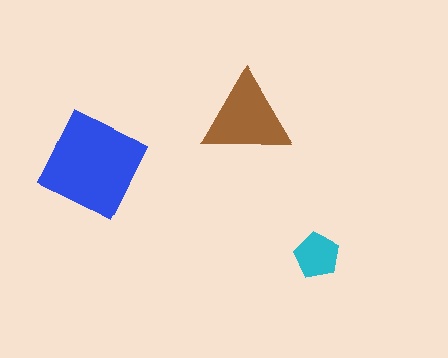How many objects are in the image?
There are 3 objects in the image.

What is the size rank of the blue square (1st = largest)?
1st.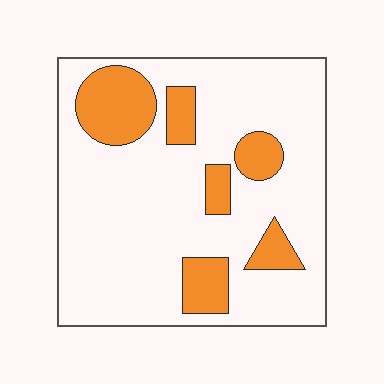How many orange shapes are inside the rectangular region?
6.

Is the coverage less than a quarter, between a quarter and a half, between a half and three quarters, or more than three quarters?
Less than a quarter.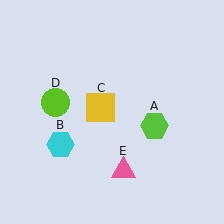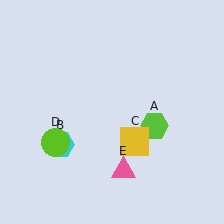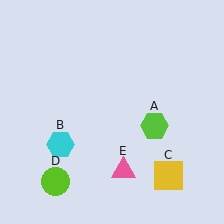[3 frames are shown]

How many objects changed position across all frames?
2 objects changed position: yellow square (object C), lime circle (object D).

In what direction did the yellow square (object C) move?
The yellow square (object C) moved down and to the right.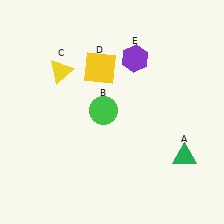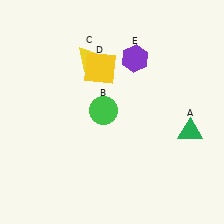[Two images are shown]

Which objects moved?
The objects that moved are: the green triangle (A), the yellow triangle (C).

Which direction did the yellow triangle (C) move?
The yellow triangle (C) moved right.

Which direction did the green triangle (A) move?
The green triangle (A) moved up.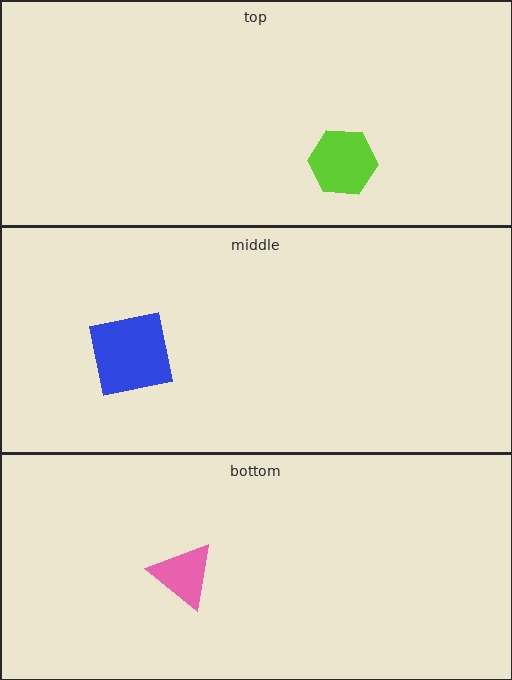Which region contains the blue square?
The middle region.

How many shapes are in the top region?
1.